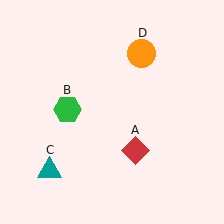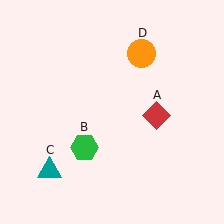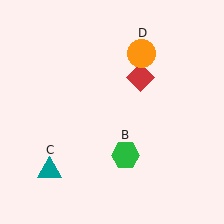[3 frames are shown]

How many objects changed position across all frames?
2 objects changed position: red diamond (object A), green hexagon (object B).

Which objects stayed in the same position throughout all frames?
Teal triangle (object C) and orange circle (object D) remained stationary.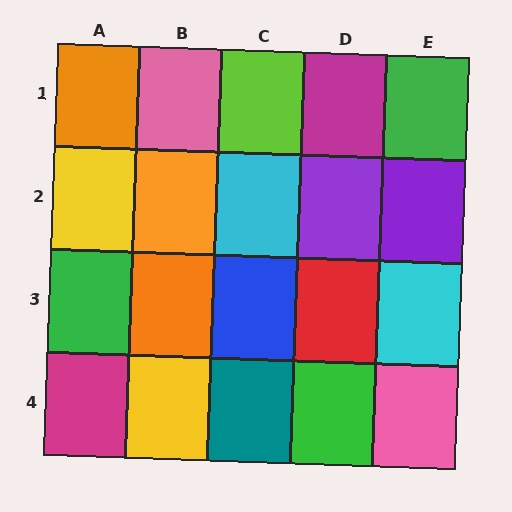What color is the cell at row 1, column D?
Magenta.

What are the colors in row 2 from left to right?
Yellow, orange, cyan, purple, purple.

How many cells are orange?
3 cells are orange.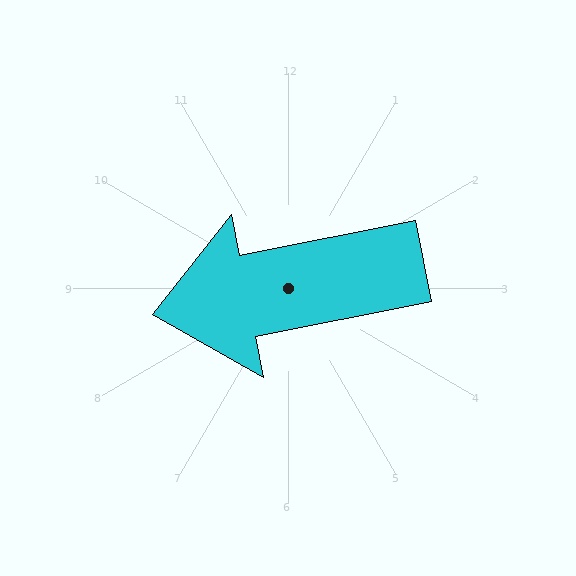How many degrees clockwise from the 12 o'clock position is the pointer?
Approximately 259 degrees.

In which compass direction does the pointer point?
West.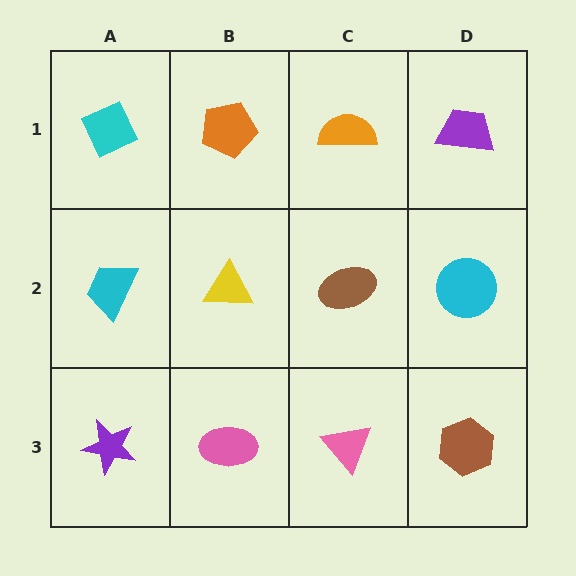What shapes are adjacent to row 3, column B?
A yellow triangle (row 2, column B), a purple star (row 3, column A), a pink triangle (row 3, column C).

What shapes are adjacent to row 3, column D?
A cyan circle (row 2, column D), a pink triangle (row 3, column C).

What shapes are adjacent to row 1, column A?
A cyan trapezoid (row 2, column A), an orange pentagon (row 1, column B).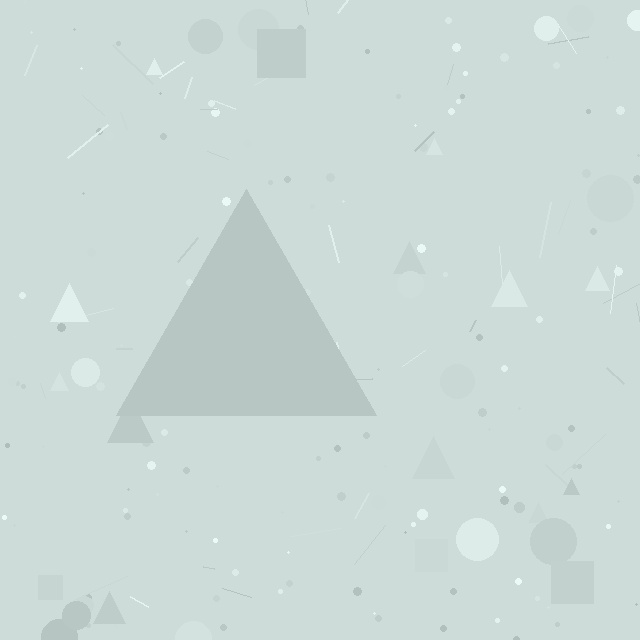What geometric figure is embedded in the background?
A triangle is embedded in the background.